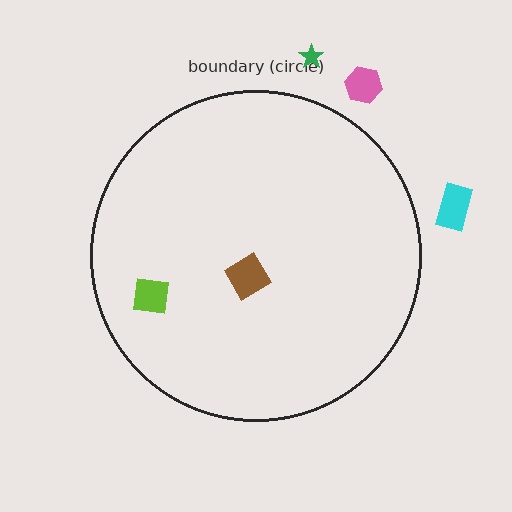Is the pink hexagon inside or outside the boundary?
Outside.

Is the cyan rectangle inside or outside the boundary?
Outside.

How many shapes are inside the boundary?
2 inside, 3 outside.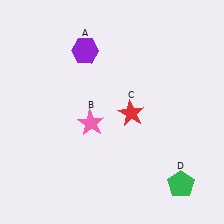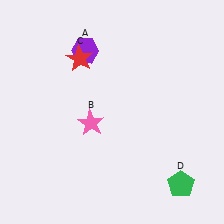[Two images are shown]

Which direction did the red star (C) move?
The red star (C) moved up.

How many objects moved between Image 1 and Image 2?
1 object moved between the two images.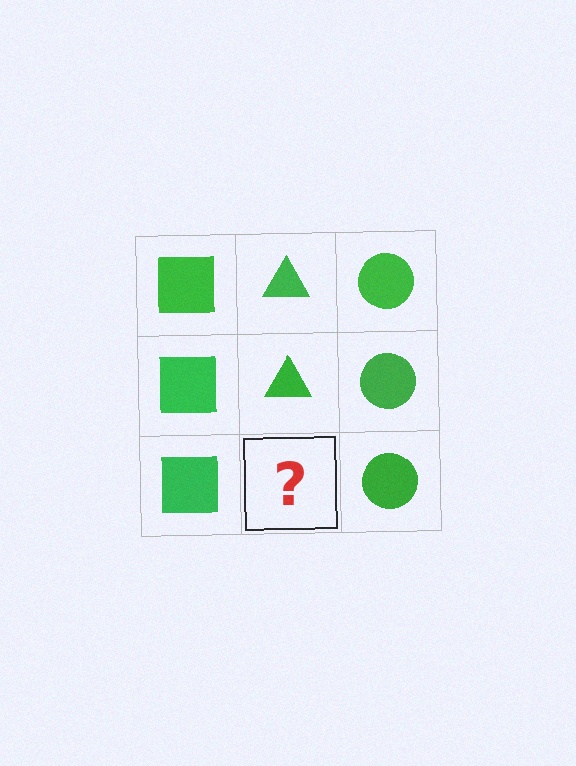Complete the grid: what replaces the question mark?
The question mark should be replaced with a green triangle.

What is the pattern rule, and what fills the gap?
The rule is that each column has a consistent shape. The gap should be filled with a green triangle.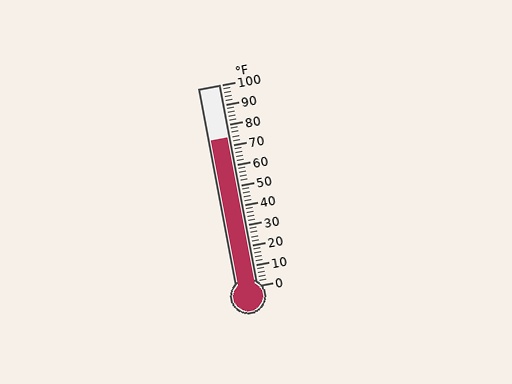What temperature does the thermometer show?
The thermometer shows approximately 74°F.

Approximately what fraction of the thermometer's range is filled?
The thermometer is filled to approximately 75% of its range.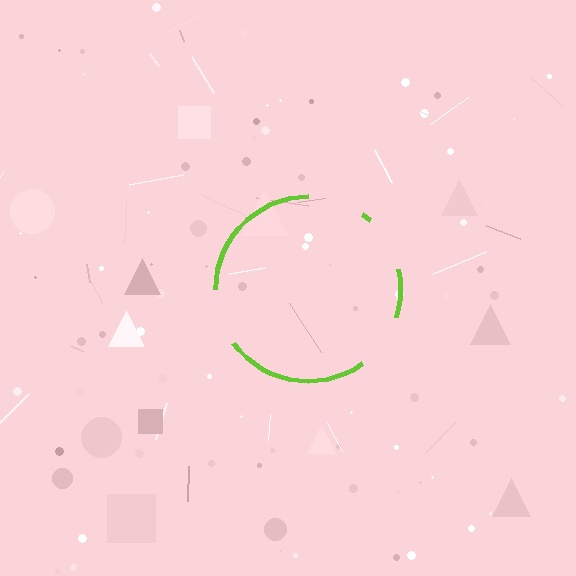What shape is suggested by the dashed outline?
The dashed outline suggests a circle.